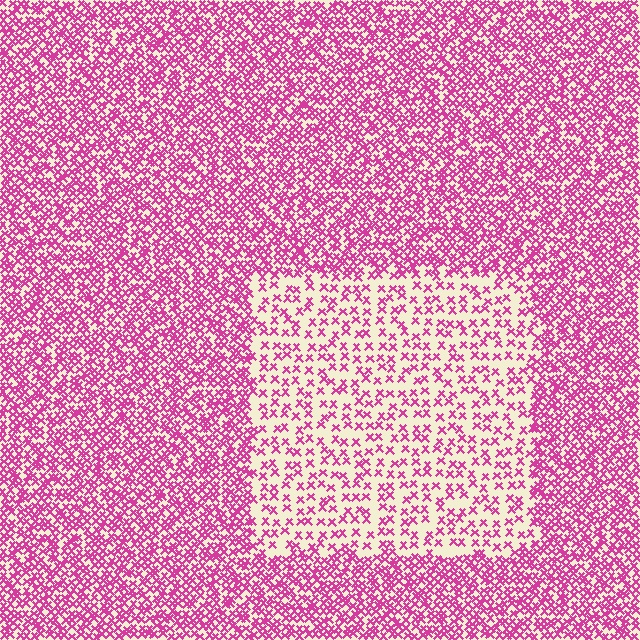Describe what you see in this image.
The image contains small magenta elements arranged at two different densities. A rectangle-shaped region is visible where the elements are less densely packed than the surrounding area.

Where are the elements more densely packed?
The elements are more densely packed outside the rectangle boundary.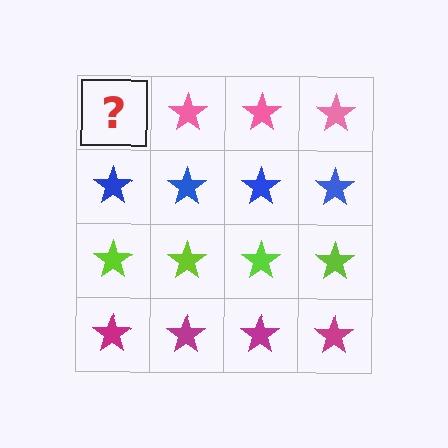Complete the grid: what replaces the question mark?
The question mark should be replaced with a pink star.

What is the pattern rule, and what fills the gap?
The rule is that each row has a consistent color. The gap should be filled with a pink star.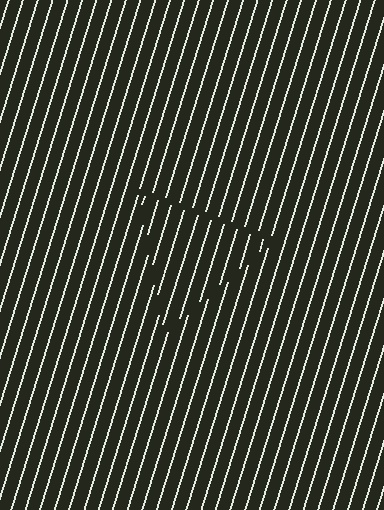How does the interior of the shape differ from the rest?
The interior of the shape contains the same grating, shifted by half a period — the contour is defined by the phase discontinuity where line-ends from the inner and outer gratings abut.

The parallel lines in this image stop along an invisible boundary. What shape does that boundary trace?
An illusory triangle. The interior of the shape contains the same grating, shifted by half a period — the contour is defined by the phase discontinuity where line-ends from the inner and outer gratings abut.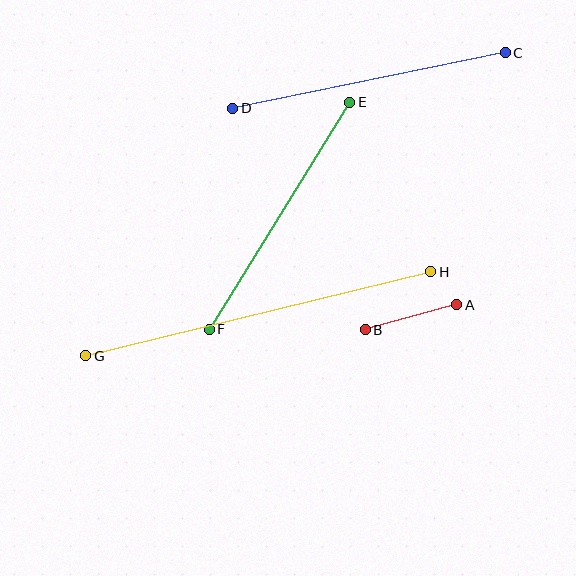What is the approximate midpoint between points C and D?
The midpoint is at approximately (369, 81) pixels.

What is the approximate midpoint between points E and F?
The midpoint is at approximately (280, 216) pixels.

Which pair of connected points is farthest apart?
Points G and H are farthest apart.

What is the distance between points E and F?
The distance is approximately 267 pixels.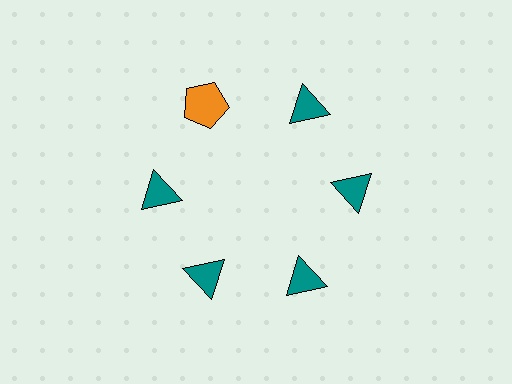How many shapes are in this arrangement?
There are 6 shapes arranged in a ring pattern.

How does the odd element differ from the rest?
It differs in both color (orange instead of teal) and shape (pentagon instead of triangle).